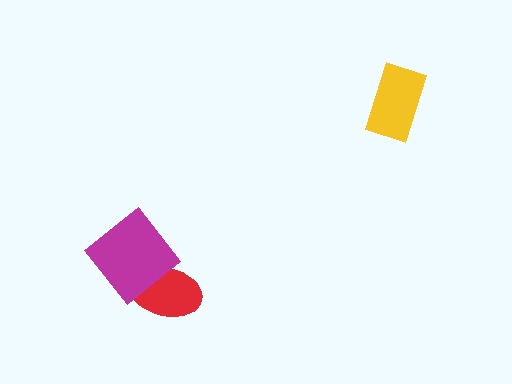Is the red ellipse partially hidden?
Yes, it is partially covered by another shape.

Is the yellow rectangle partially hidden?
No, no other shape covers it.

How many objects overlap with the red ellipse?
1 object overlaps with the red ellipse.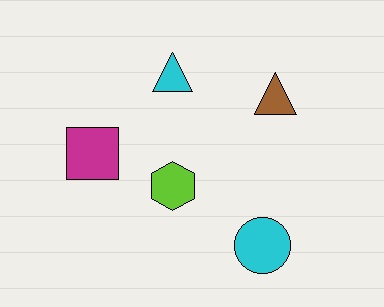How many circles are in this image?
There is 1 circle.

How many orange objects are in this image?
There are no orange objects.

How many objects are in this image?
There are 5 objects.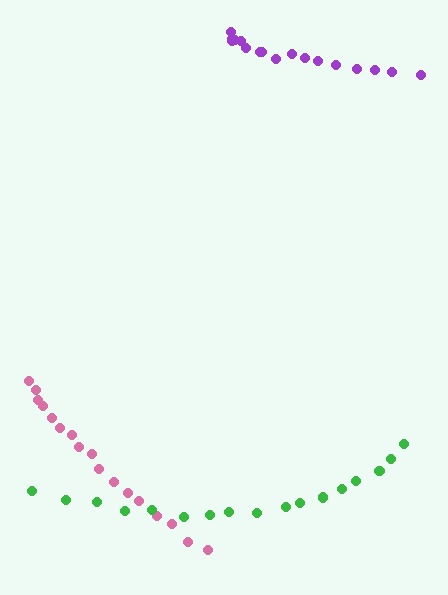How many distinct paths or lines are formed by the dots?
There are 3 distinct paths.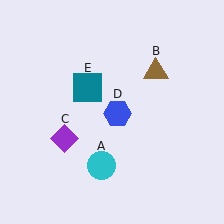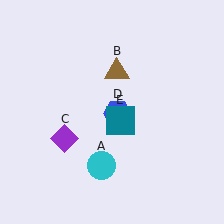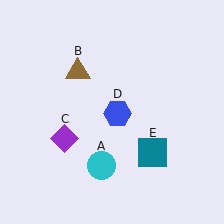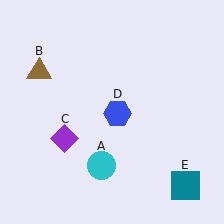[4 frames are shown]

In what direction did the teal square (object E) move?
The teal square (object E) moved down and to the right.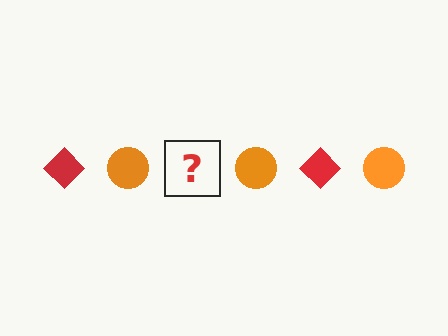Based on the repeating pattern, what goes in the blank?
The blank should be a red diamond.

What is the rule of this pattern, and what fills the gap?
The rule is that the pattern alternates between red diamond and orange circle. The gap should be filled with a red diamond.